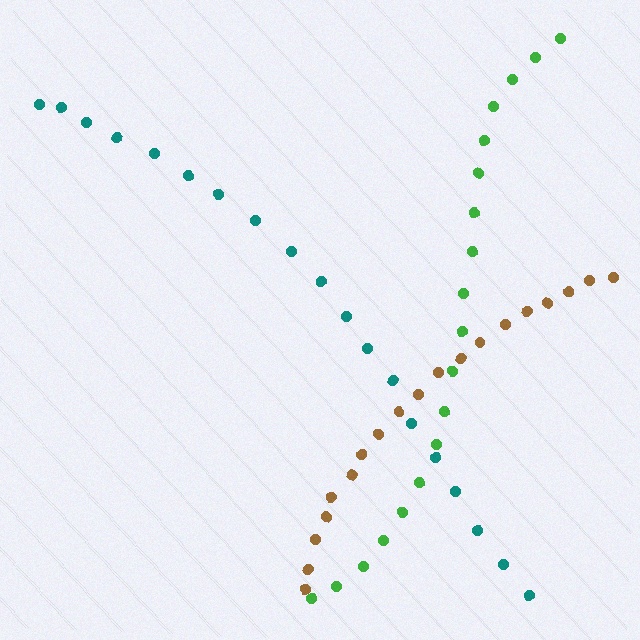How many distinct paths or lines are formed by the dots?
There are 3 distinct paths.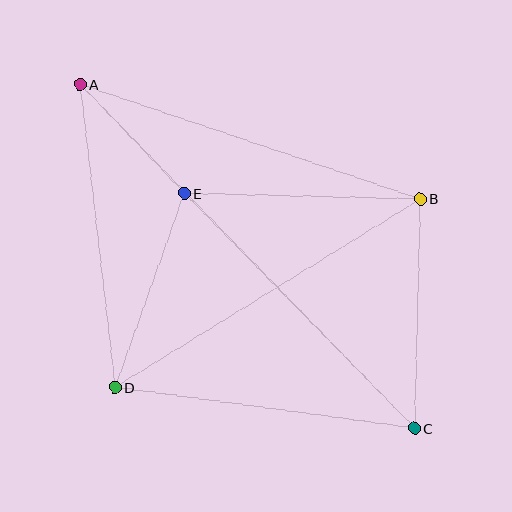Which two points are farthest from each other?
Points A and C are farthest from each other.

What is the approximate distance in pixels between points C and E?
The distance between C and E is approximately 329 pixels.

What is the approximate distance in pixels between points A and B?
The distance between A and B is approximately 359 pixels.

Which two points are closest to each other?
Points A and E are closest to each other.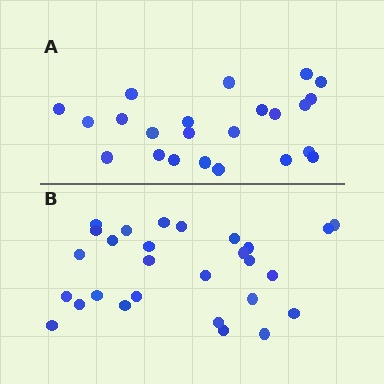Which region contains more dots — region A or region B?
Region B (the bottom region) has more dots.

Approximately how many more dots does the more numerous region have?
Region B has about 5 more dots than region A.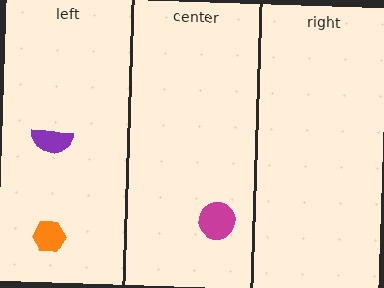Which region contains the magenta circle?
The center region.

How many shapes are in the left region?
2.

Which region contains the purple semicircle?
The left region.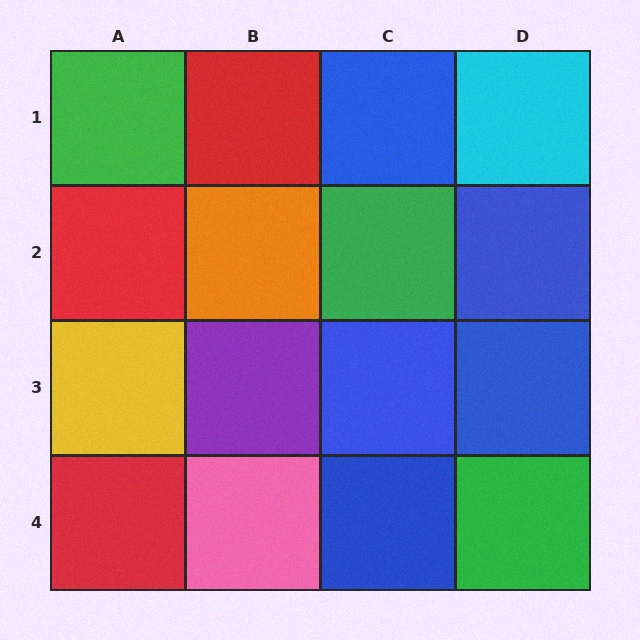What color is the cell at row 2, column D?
Blue.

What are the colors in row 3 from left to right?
Yellow, purple, blue, blue.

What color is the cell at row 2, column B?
Orange.